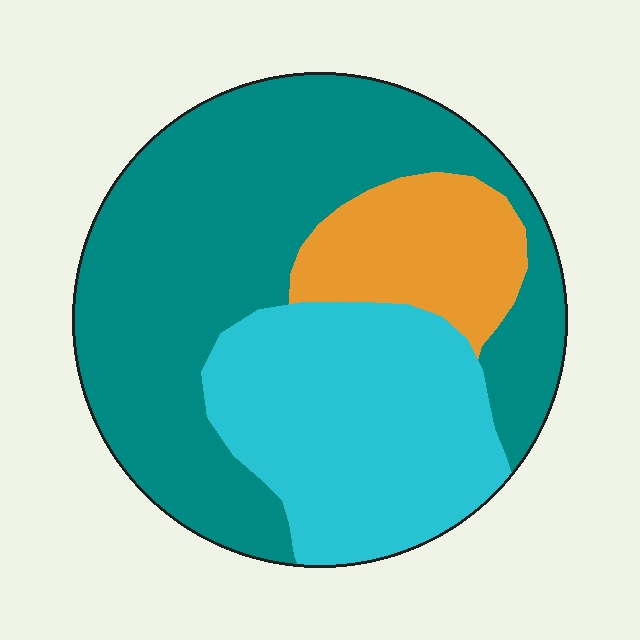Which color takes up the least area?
Orange, at roughly 15%.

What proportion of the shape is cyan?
Cyan covers 31% of the shape.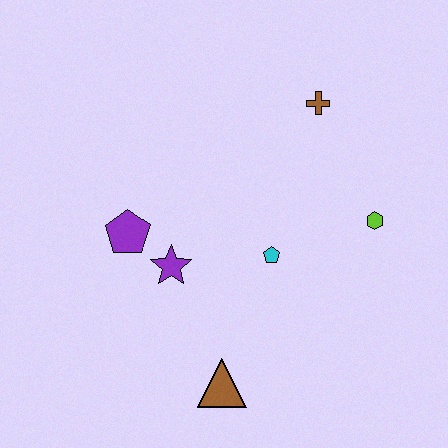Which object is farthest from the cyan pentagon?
The brown cross is farthest from the cyan pentagon.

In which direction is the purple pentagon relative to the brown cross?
The purple pentagon is to the left of the brown cross.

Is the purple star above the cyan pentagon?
No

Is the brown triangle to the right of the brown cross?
No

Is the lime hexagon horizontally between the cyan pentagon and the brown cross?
No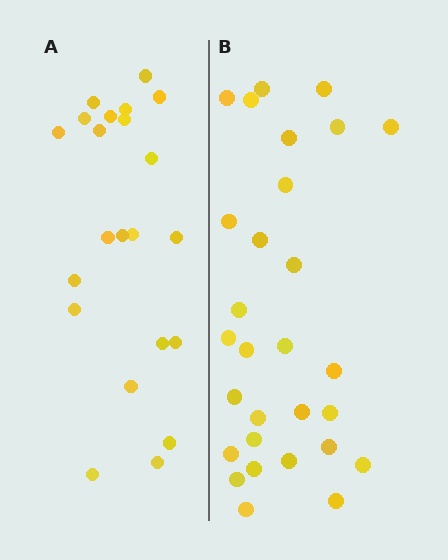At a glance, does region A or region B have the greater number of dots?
Region B (the right region) has more dots.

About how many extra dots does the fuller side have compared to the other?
Region B has roughly 8 or so more dots than region A.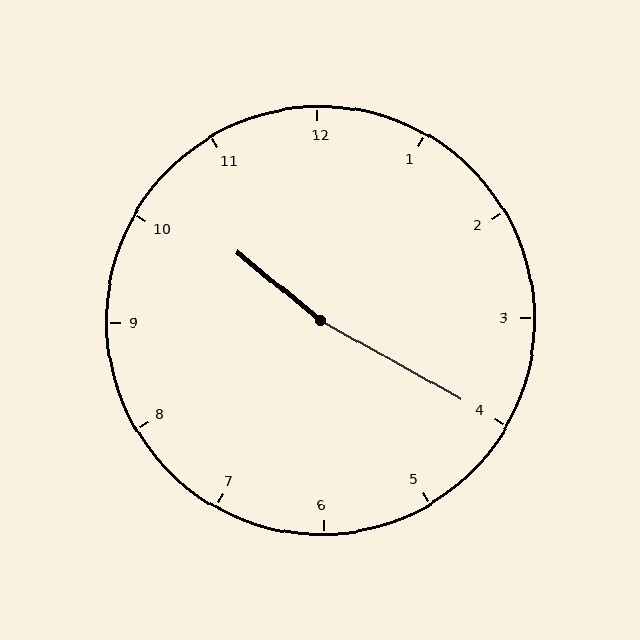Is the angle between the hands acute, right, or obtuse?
It is obtuse.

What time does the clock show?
10:20.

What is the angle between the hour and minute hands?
Approximately 170 degrees.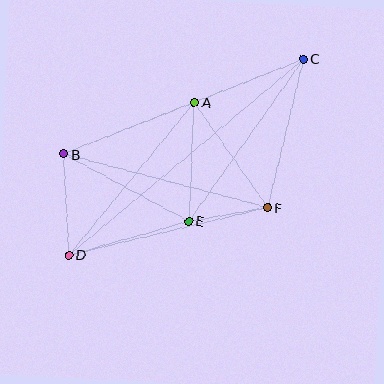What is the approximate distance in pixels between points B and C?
The distance between B and C is approximately 258 pixels.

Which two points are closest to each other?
Points E and F are closest to each other.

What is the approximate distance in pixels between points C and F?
The distance between C and F is approximately 153 pixels.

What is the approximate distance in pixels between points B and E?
The distance between B and E is approximately 142 pixels.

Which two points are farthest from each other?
Points C and D are farthest from each other.